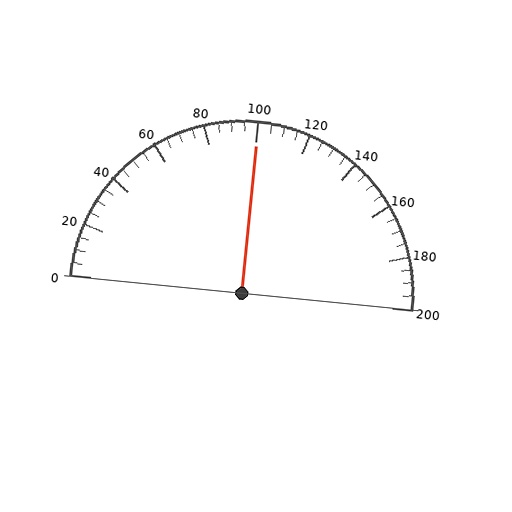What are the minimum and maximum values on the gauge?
The gauge ranges from 0 to 200.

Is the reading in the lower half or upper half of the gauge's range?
The reading is in the upper half of the range (0 to 200).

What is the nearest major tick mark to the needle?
The nearest major tick mark is 100.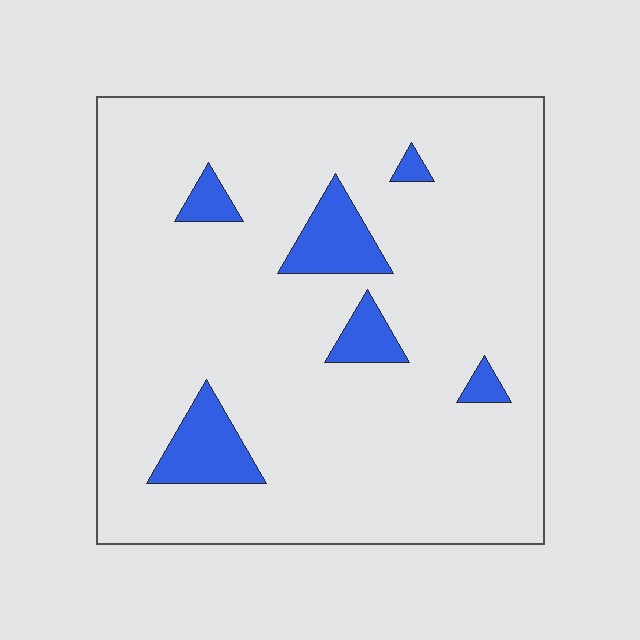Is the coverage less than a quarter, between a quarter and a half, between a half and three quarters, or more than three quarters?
Less than a quarter.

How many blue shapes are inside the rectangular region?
6.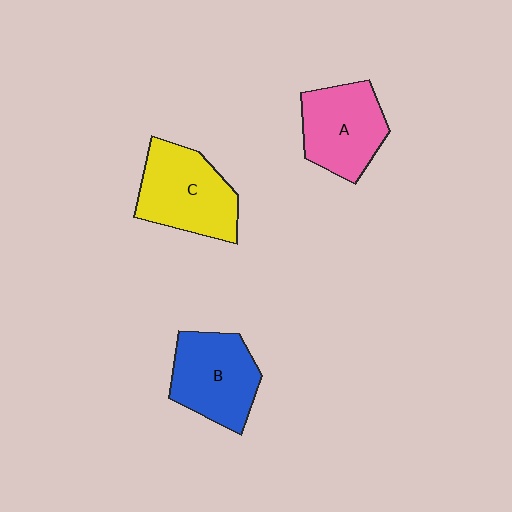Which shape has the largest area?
Shape C (yellow).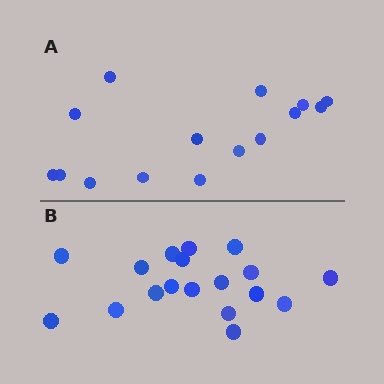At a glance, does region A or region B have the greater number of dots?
Region B (the bottom region) has more dots.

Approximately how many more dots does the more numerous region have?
Region B has just a few more — roughly 2 or 3 more dots than region A.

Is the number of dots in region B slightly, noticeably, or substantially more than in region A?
Region B has only slightly more — the two regions are fairly close. The ratio is roughly 1.2 to 1.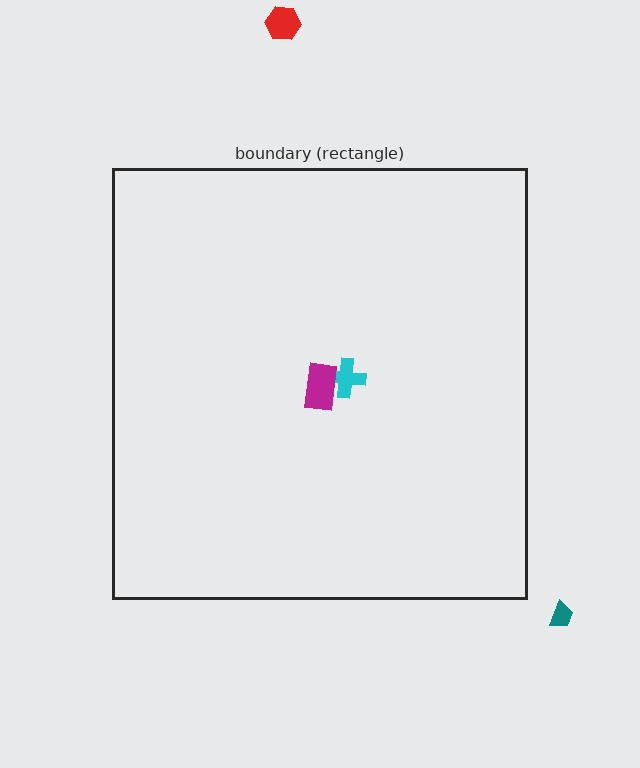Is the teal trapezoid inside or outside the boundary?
Outside.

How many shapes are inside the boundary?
2 inside, 2 outside.